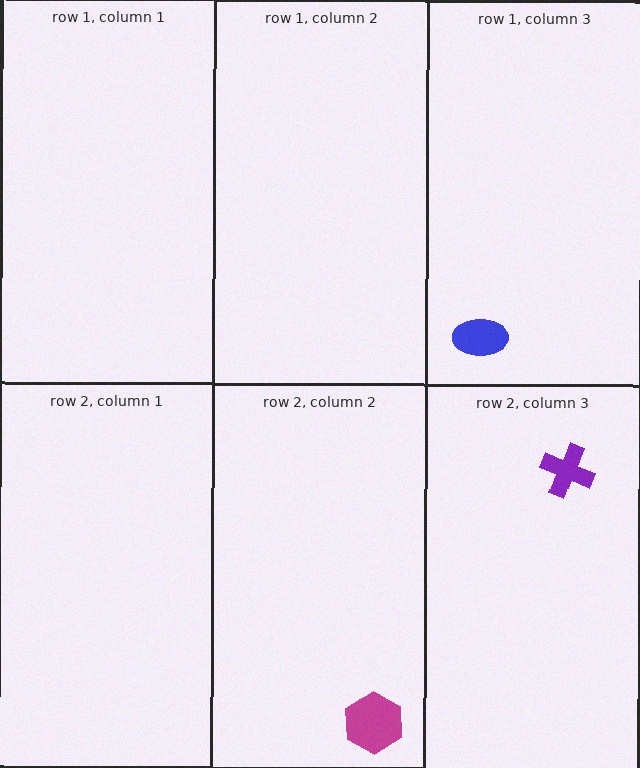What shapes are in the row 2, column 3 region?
The purple cross.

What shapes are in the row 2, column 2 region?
The magenta hexagon.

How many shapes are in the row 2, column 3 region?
1.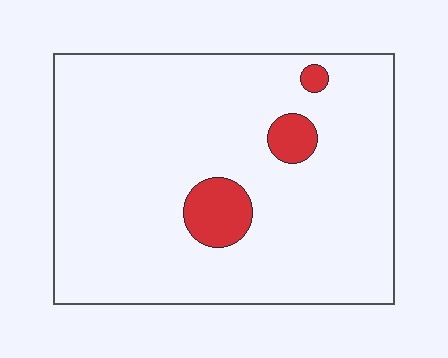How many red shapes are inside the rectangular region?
3.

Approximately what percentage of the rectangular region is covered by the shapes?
Approximately 10%.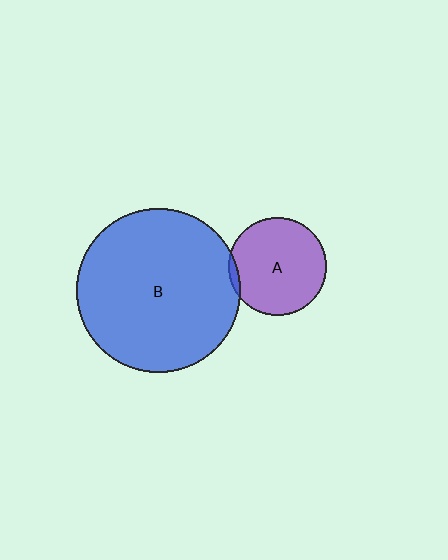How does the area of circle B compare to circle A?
Approximately 2.8 times.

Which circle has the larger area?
Circle B (blue).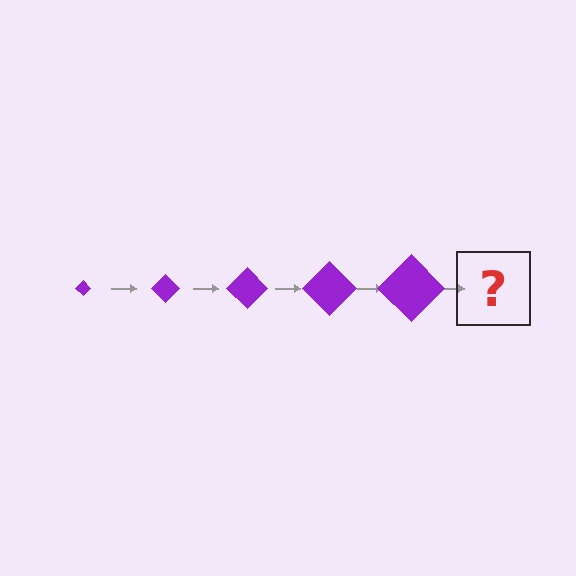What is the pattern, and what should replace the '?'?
The pattern is that the diamond gets progressively larger each step. The '?' should be a purple diamond, larger than the previous one.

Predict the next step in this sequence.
The next step is a purple diamond, larger than the previous one.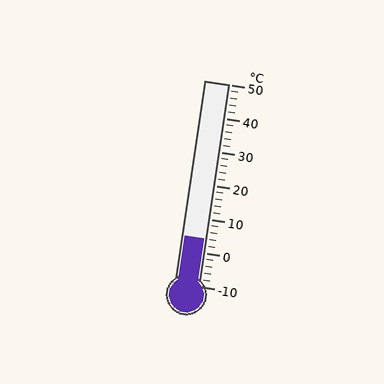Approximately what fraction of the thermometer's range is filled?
The thermometer is filled to approximately 25% of its range.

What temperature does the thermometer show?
The thermometer shows approximately 4°C.